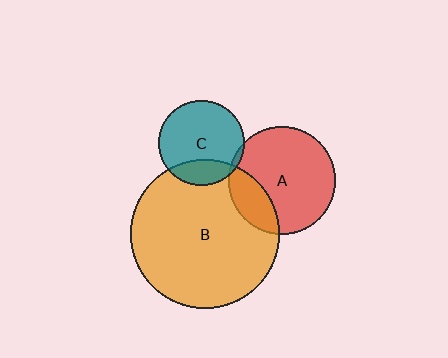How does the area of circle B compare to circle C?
Approximately 3.1 times.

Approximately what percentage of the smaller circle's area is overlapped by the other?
Approximately 5%.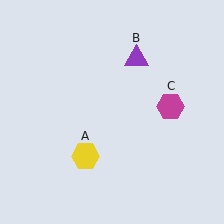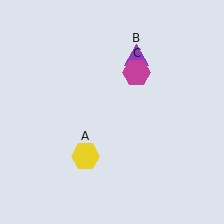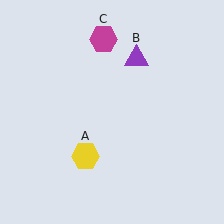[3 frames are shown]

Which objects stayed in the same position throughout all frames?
Yellow hexagon (object A) and purple triangle (object B) remained stationary.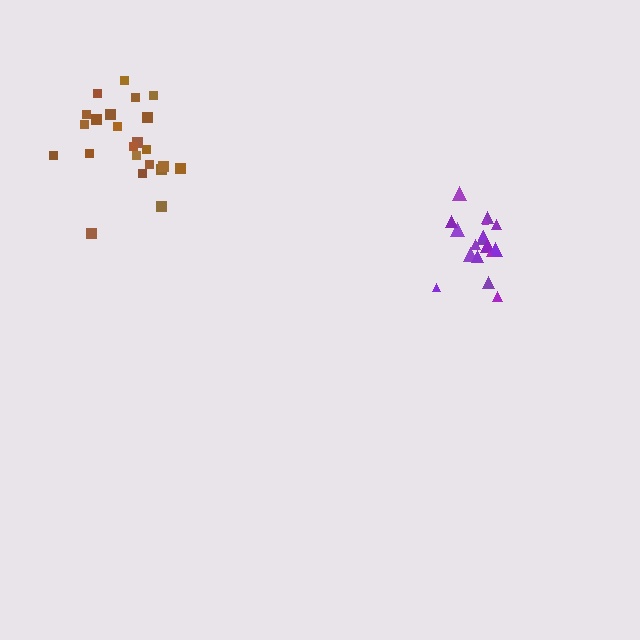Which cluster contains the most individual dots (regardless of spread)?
Brown (23).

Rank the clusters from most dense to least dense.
purple, brown.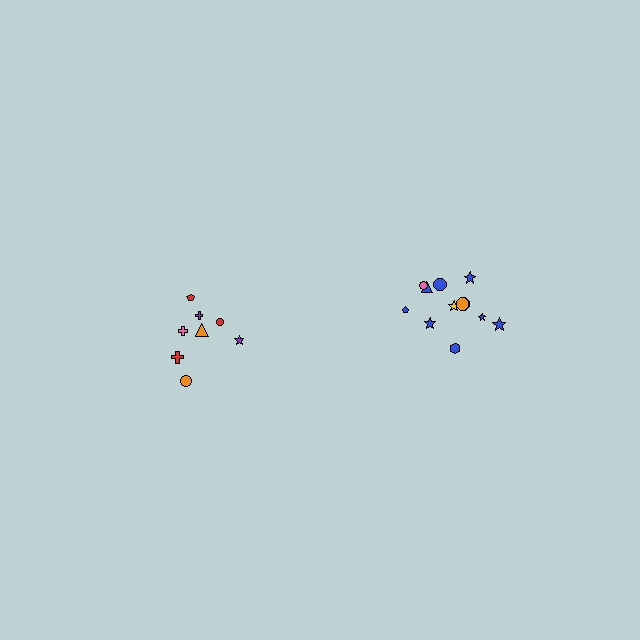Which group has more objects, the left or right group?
The right group.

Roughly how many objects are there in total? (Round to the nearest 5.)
Roughly 20 objects in total.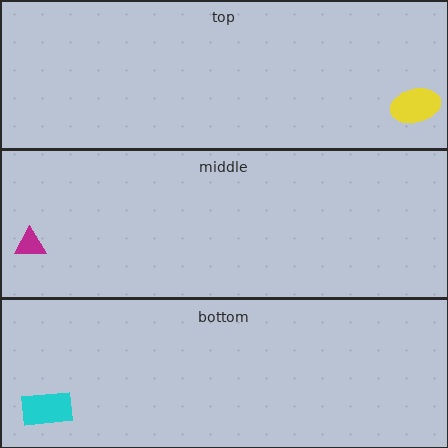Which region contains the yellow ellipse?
The top region.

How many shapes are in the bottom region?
1.